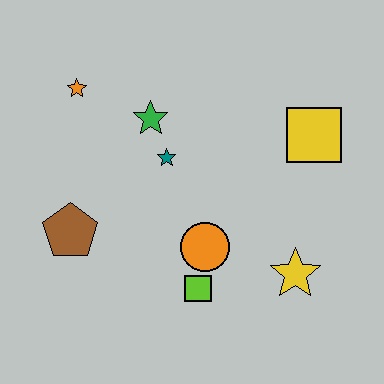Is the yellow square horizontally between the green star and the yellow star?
No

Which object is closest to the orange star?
The green star is closest to the orange star.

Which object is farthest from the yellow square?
The brown pentagon is farthest from the yellow square.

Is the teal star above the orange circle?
Yes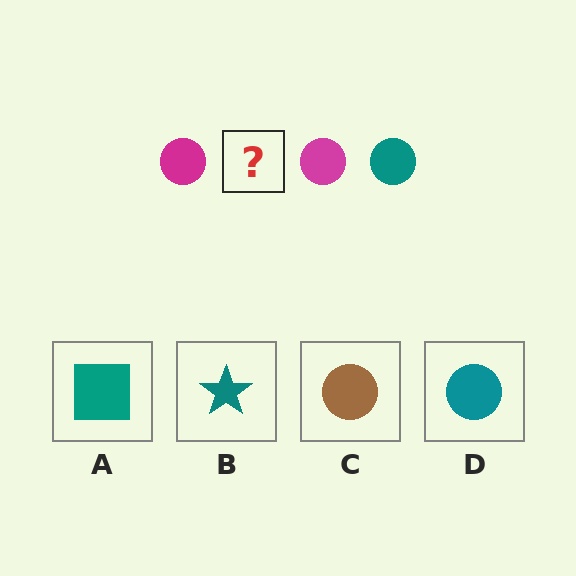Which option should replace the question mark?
Option D.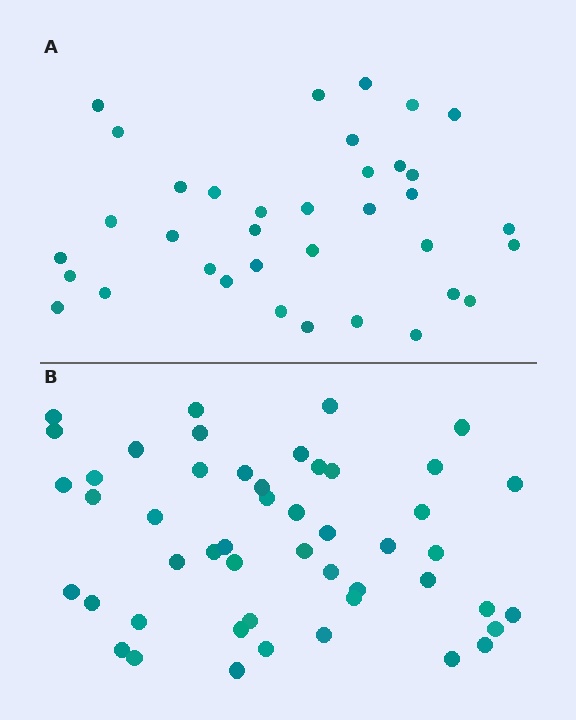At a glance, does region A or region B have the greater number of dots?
Region B (the bottom region) has more dots.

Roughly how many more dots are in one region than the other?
Region B has approximately 15 more dots than region A.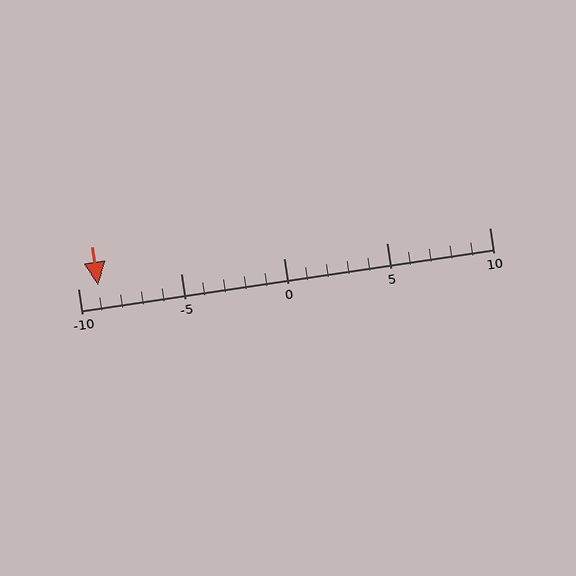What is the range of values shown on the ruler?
The ruler shows values from -10 to 10.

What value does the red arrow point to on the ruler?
The red arrow points to approximately -9.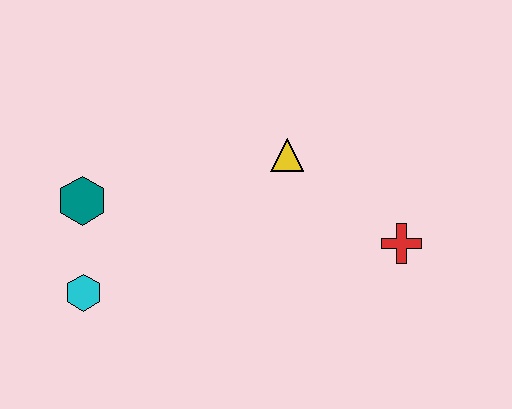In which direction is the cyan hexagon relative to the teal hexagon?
The cyan hexagon is below the teal hexagon.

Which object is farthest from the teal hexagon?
The red cross is farthest from the teal hexagon.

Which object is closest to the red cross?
The yellow triangle is closest to the red cross.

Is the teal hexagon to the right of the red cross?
No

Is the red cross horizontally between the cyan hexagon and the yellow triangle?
No